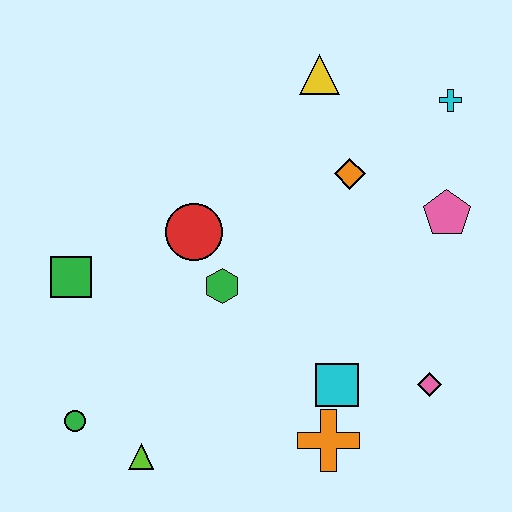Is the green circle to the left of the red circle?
Yes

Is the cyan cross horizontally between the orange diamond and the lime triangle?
No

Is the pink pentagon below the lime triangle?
No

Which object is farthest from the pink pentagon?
The green circle is farthest from the pink pentagon.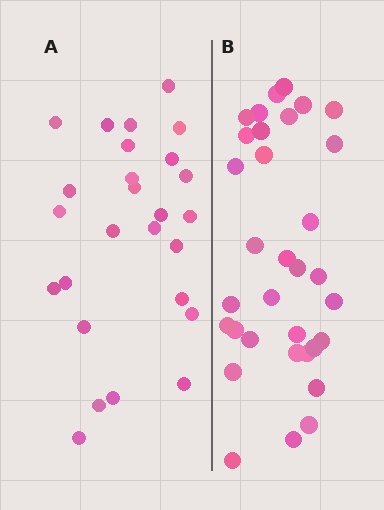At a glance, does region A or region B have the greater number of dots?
Region B (the right region) has more dots.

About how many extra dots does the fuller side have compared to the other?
Region B has roughly 8 or so more dots than region A.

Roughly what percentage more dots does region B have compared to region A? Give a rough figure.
About 25% more.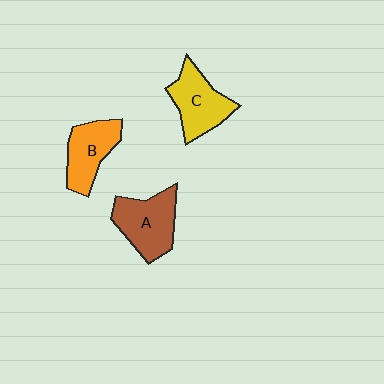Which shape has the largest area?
Shape A (brown).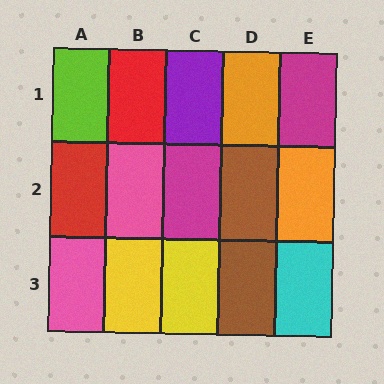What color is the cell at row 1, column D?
Orange.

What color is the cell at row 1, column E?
Magenta.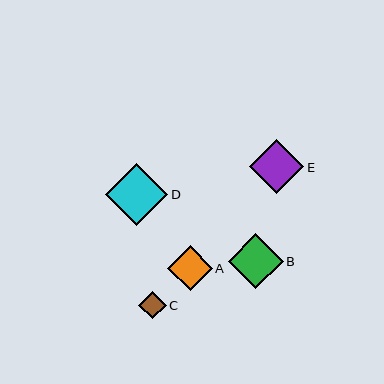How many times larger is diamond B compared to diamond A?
Diamond B is approximately 1.2 times the size of diamond A.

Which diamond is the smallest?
Diamond C is the smallest with a size of approximately 28 pixels.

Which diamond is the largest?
Diamond D is the largest with a size of approximately 63 pixels.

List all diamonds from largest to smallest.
From largest to smallest: D, B, E, A, C.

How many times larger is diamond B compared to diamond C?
Diamond B is approximately 2.0 times the size of diamond C.